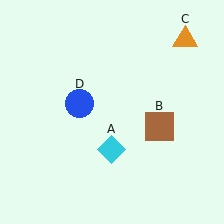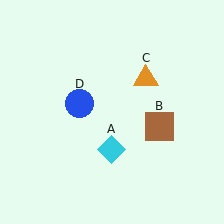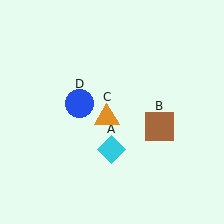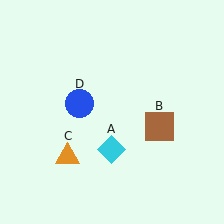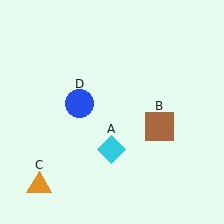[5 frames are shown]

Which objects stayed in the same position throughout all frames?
Cyan diamond (object A) and brown square (object B) and blue circle (object D) remained stationary.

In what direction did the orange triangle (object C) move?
The orange triangle (object C) moved down and to the left.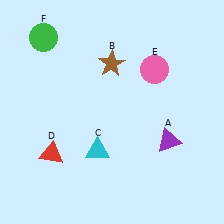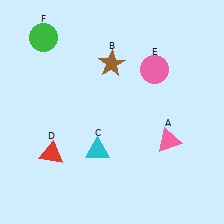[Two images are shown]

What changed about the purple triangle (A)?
In Image 1, A is purple. In Image 2, it changed to pink.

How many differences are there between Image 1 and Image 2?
There is 1 difference between the two images.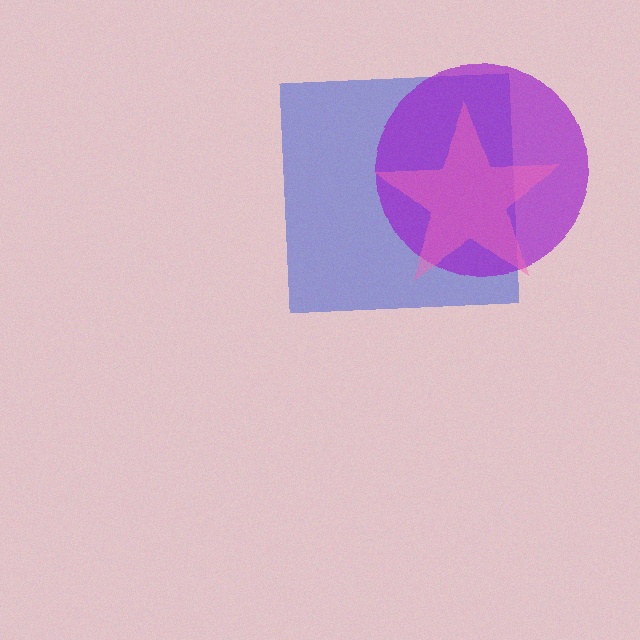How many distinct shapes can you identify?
There are 3 distinct shapes: a blue square, a purple circle, a pink star.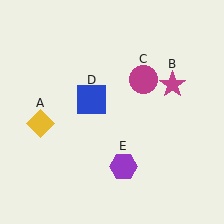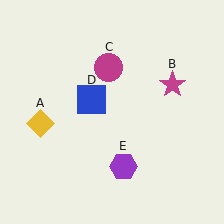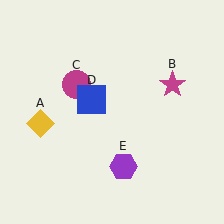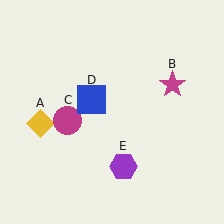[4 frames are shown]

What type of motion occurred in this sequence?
The magenta circle (object C) rotated counterclockwise around the center of the scene.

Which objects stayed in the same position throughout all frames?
Yellow diamond (object A) and magenta star (object B) and blue square (object D) and purple hexagon (object E) remained stationary.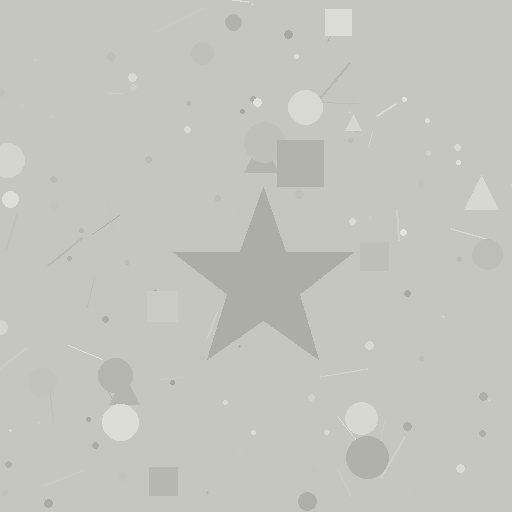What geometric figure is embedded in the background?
A star is embedded in the background.